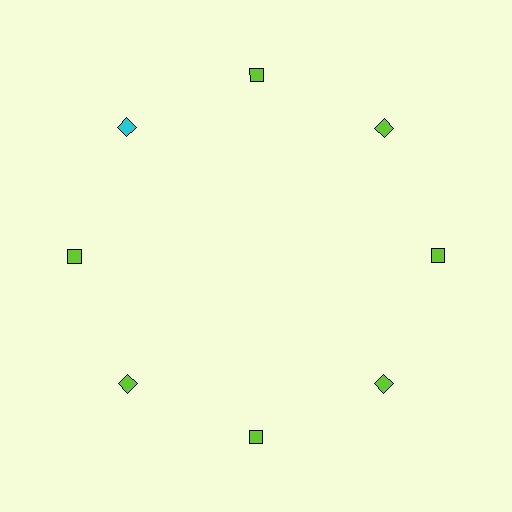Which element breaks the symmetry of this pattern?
The cyan diamond at roughly the 10 o'clock position breaks the symmetry. All other shapes are lime diamonds.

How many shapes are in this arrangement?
There are 8 shapes arranged in a ring pattern.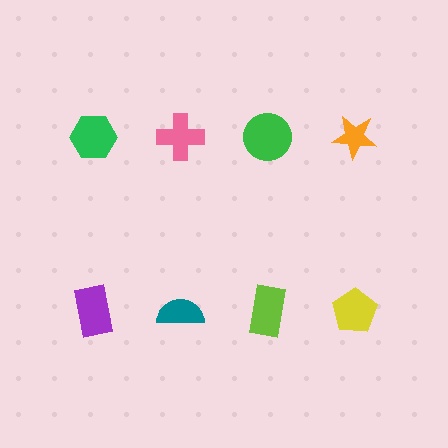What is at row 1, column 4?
An orange star.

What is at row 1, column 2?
A pink cross.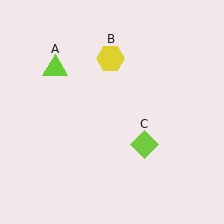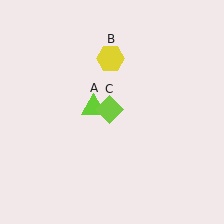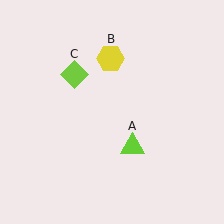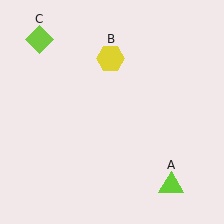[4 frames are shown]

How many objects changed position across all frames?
2 objects changed position: lime triangle (object A), lime diamond (object C).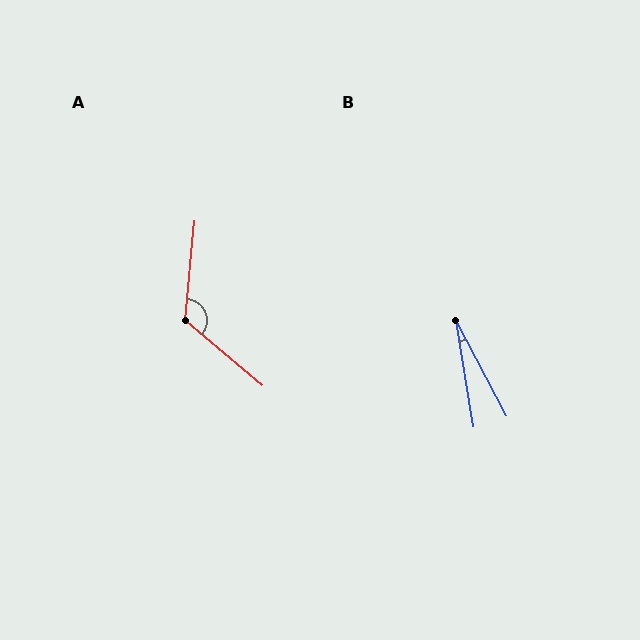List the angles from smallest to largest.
B (18°), A (124°).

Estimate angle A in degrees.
Approximately 124 degrees.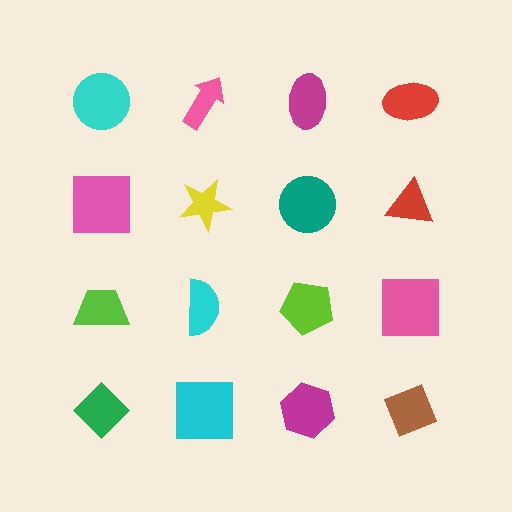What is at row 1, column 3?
A magenta ellipse.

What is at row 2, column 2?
A yellow star.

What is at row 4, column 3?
A magenta hexagon.